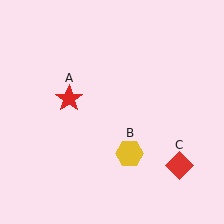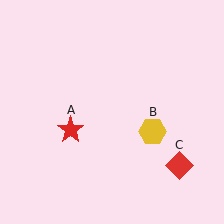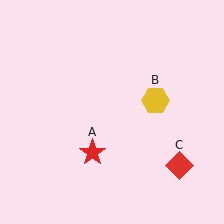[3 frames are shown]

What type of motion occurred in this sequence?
The red star (object A), yellow hexagon (object B) rotated counterclockwise around the center of the scene.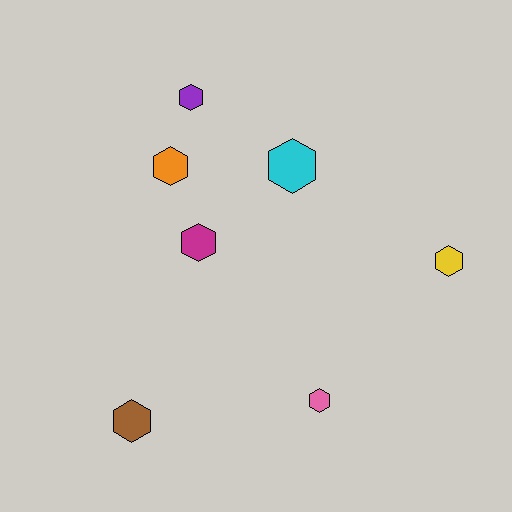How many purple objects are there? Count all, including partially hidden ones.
There is 1 purple object.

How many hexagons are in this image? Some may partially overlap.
There are 7 hexagons.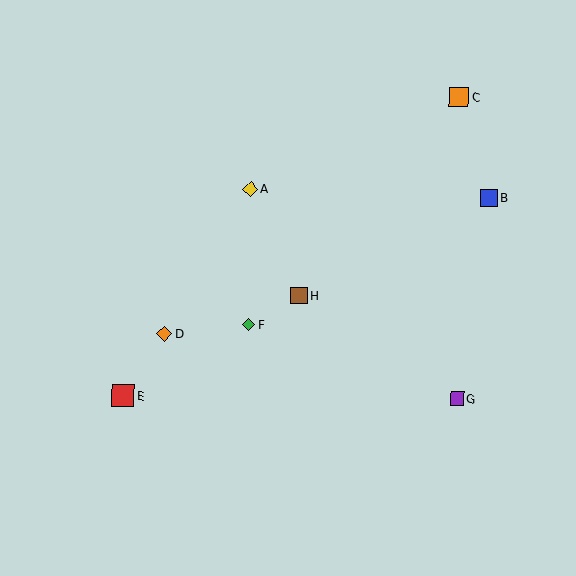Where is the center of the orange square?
The center of the orange square is at (458, 97).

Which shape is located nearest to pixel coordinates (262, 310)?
The green diamond (labeled F) at (249, 325) is nearest to that location.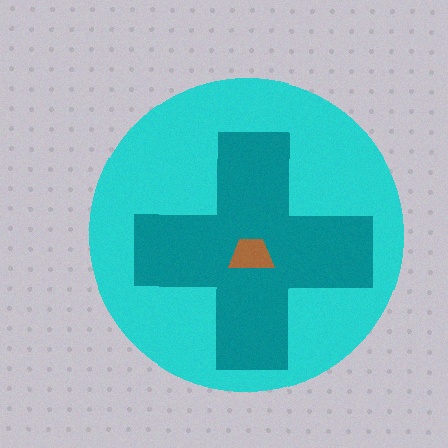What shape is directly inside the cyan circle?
The teal cross.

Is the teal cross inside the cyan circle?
Yes.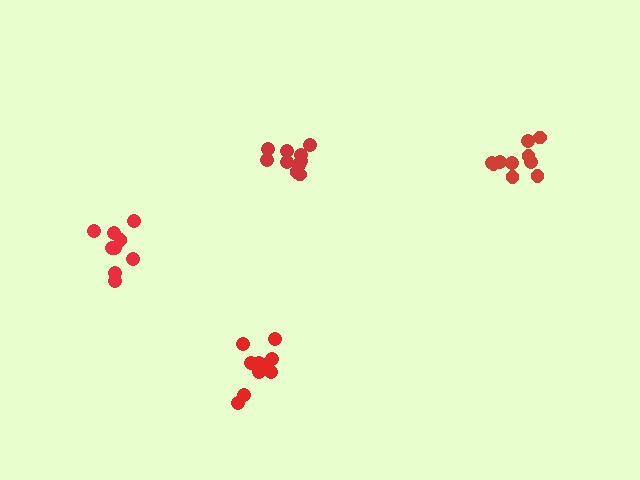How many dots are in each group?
Group 1: 10 dots, Group 2: 9 dots, Group 3: 10 dots, Group 4: 10 dots (39 total).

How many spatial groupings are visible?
There are 4 spatial groupings.